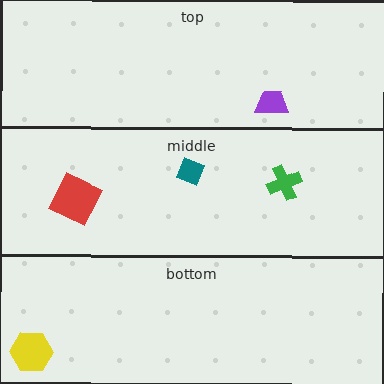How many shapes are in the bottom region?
1.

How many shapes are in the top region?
1.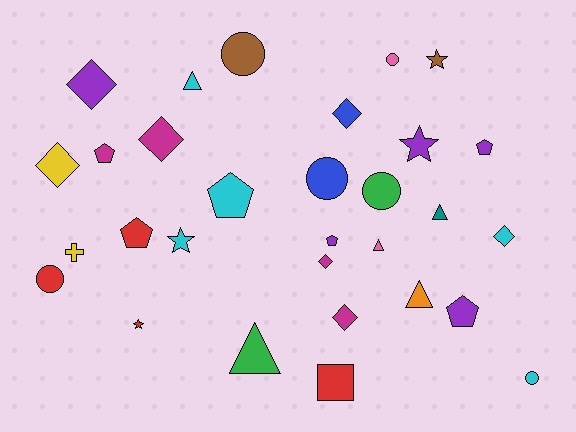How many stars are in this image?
There are 4 stars.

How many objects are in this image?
There are 30 objects.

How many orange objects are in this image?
There is 1 orange object.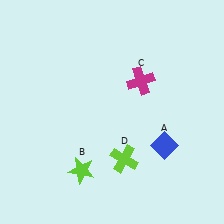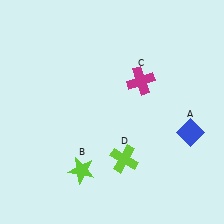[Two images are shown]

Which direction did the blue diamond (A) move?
The blue diamond (A) moved right.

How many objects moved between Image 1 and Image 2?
1 object moved between the two images.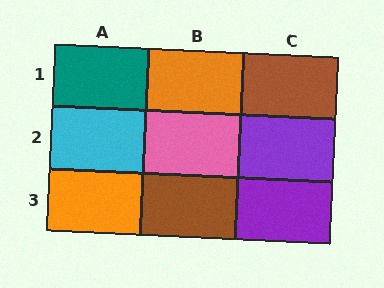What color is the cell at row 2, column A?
Cyan.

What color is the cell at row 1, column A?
Teal.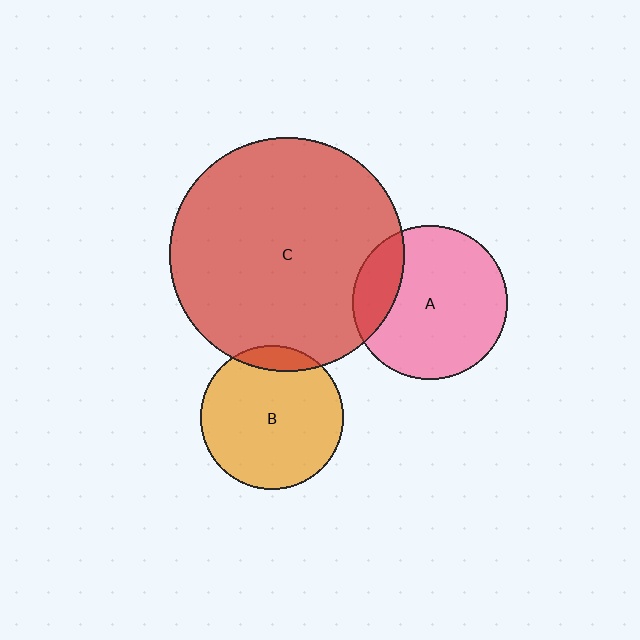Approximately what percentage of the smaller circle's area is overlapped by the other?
Approximately 20%.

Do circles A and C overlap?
Yes.